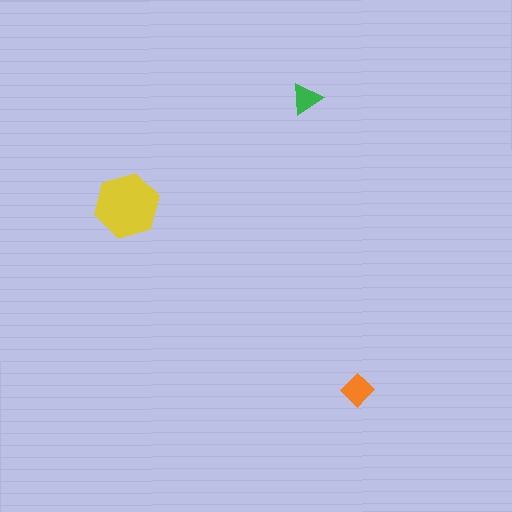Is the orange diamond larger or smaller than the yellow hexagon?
Smaller.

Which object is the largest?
The yellow hexagon.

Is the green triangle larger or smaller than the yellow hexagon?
Smaller.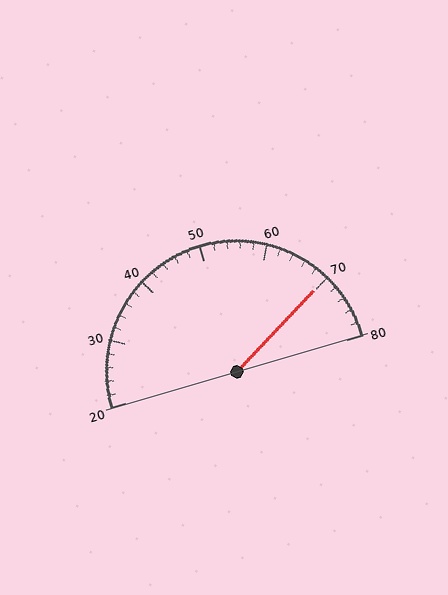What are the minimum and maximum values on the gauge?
The gauge ranges from 20 to 80.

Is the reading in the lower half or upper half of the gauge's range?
The reading is in the upper half of the range (20 to 80).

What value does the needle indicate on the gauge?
The needle indicates approximately 70.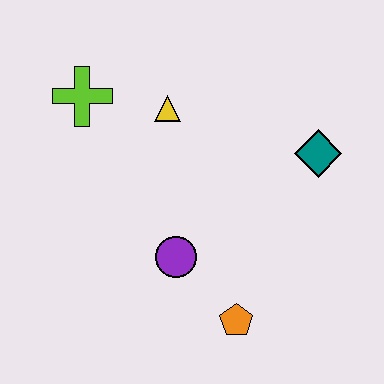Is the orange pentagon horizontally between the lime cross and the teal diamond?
Yes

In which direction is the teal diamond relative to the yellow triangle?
The teal diamond is to the right of the yellow triangle.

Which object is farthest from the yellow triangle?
The orange pentagon is farthest from the yellow triangle.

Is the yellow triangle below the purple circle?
No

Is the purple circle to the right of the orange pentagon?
No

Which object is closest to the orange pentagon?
The purple circle is closest to the orange pentagon.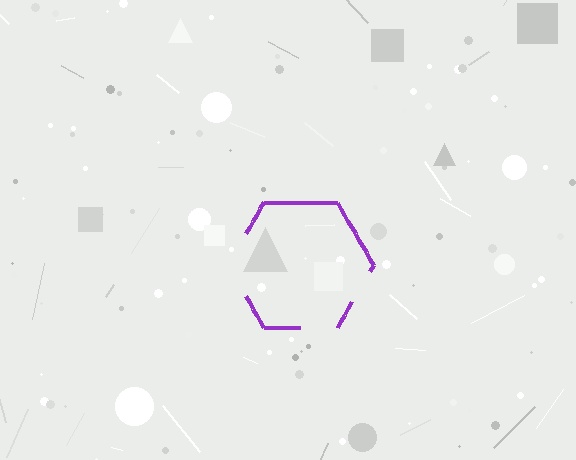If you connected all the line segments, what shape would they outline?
They would outline a hexagon.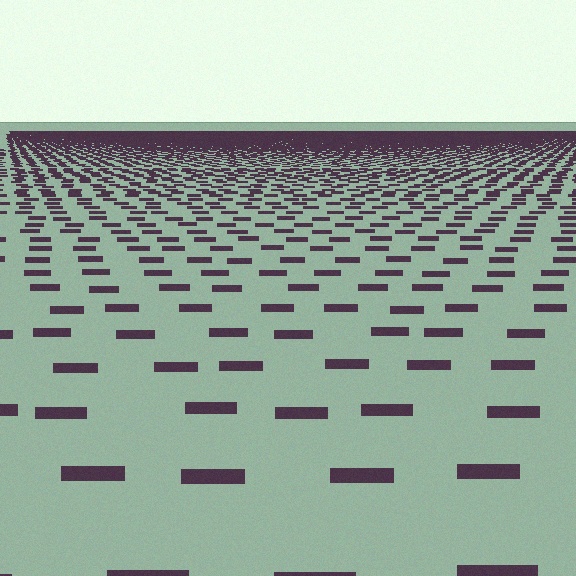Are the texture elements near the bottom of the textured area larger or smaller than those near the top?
Larger. Near the bottom, elements are closer to the viewer and appear at a bigger on-screen size.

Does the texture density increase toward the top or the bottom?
Density increases toward the top.